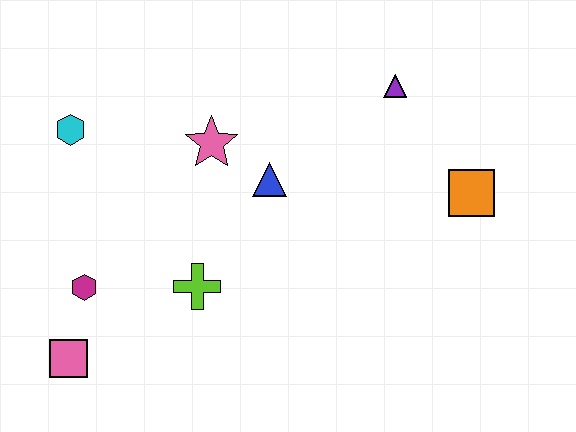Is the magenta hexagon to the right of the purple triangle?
No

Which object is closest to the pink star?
The blue triangle is closest to the pink star.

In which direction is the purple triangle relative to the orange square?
The purple triangle is above the orange square.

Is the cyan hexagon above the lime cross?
Yes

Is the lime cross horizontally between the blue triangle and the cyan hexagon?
Yes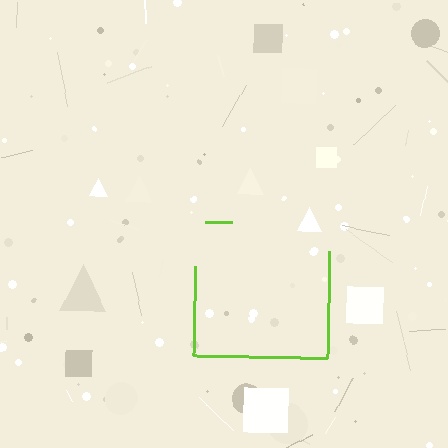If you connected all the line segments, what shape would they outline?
They would outline a square.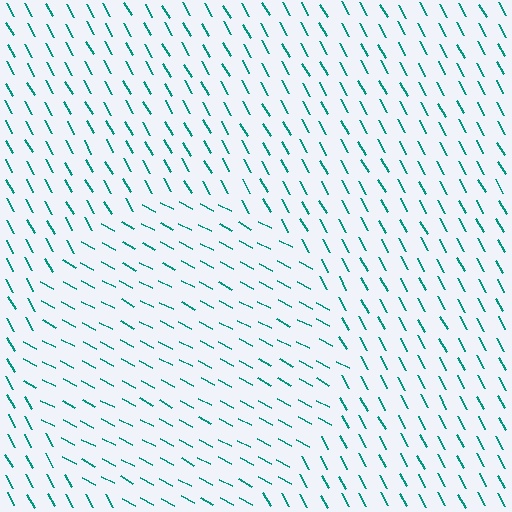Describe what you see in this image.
The image is filled with small teal line segments. A circle region in the image has lines oriented differently from the surrounding lines, creating a visible texture boundary.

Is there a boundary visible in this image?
Yes, there is a texture boundary formed by a change in line orientation.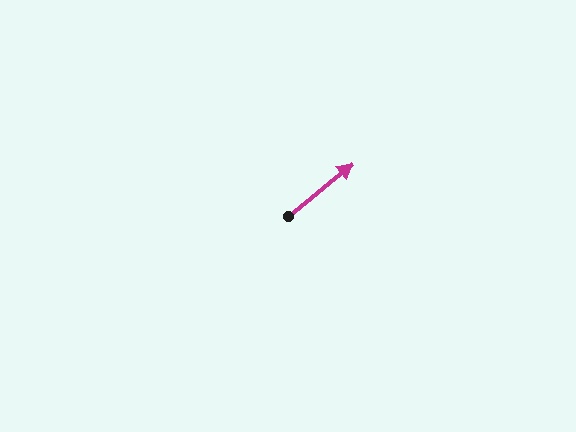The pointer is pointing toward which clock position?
Roughly 2 o'clock.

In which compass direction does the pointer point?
Northeast.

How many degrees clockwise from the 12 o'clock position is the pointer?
Approximately 51 degrees.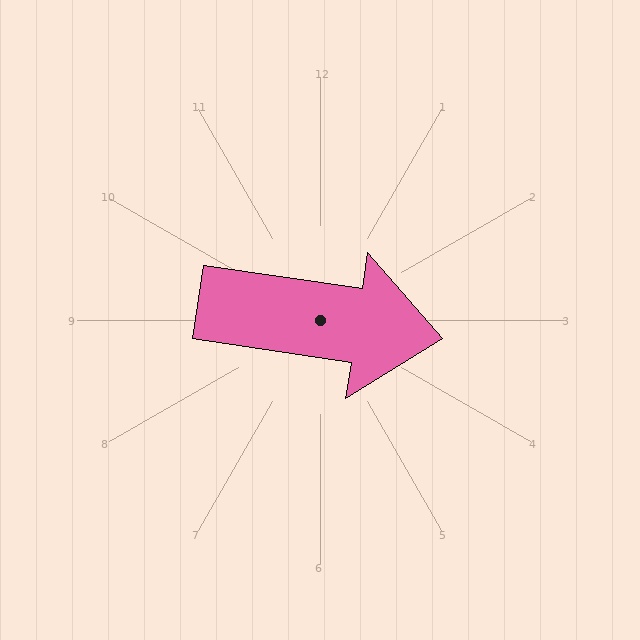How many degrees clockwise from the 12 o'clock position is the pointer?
Approximately 98 degrees.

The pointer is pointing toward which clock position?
Roughly 3 o'clock.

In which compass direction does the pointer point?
East.